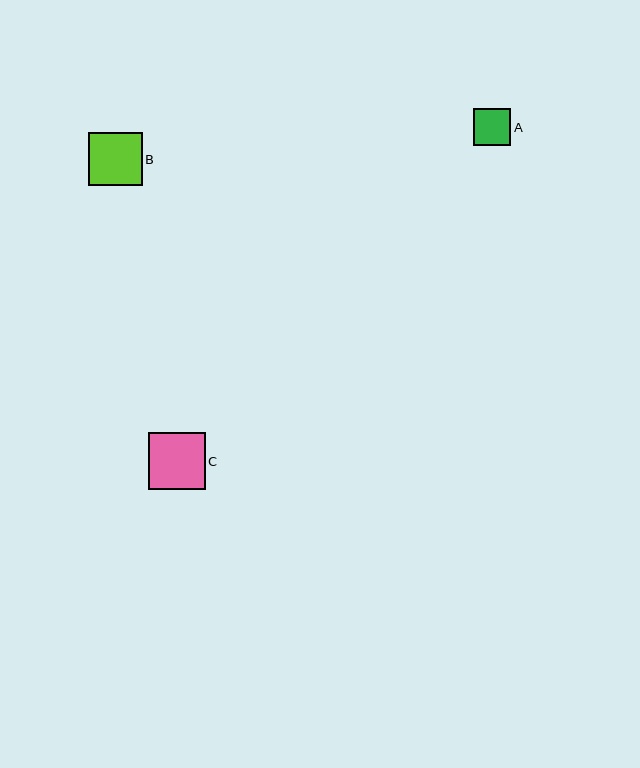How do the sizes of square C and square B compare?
Square C and square B are approximately the same size.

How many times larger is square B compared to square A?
Square B is approximately 1.4 times the size of square A.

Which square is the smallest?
Square A is the smallest with a size of approximately 37 pixels.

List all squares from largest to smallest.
From largest to smallest: C, B, A.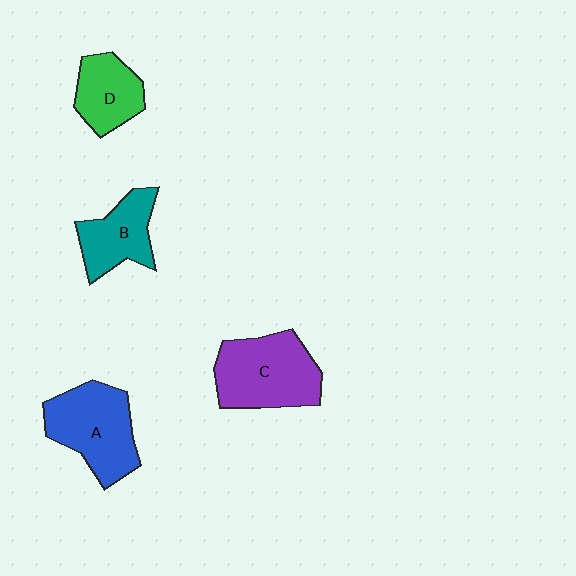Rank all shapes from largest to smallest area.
From largest to smallest: C (purple), A (blue), B (teal), D (green).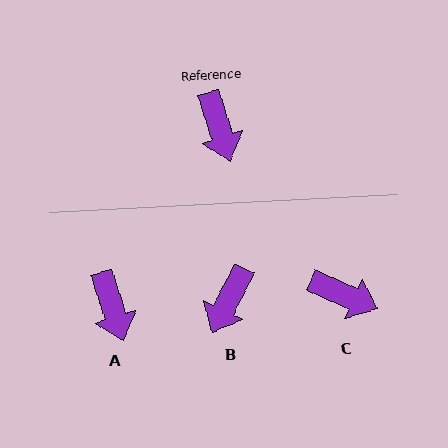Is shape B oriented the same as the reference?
No, it is off by about 45 degrees.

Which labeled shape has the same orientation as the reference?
A.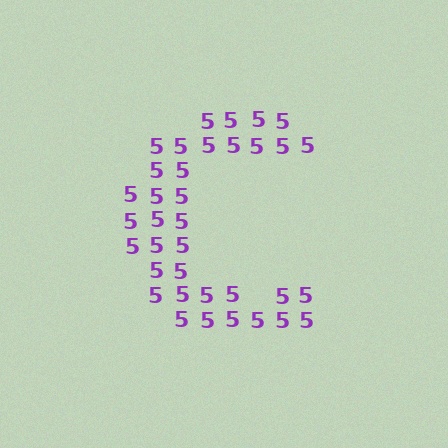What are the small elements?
The small elements are digit 5's.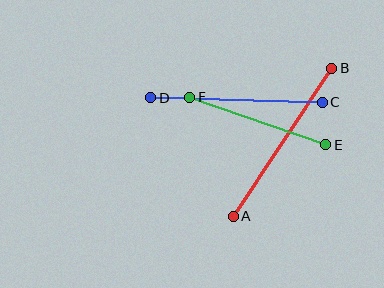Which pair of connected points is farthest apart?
Points A and B are farthest apart.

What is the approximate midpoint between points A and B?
The midpoint is at approximately (283, 142) pixels.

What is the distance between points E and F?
The distance is approximately 144 pixels.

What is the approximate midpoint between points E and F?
The midpoint is at approximately (258, 121) pixels.